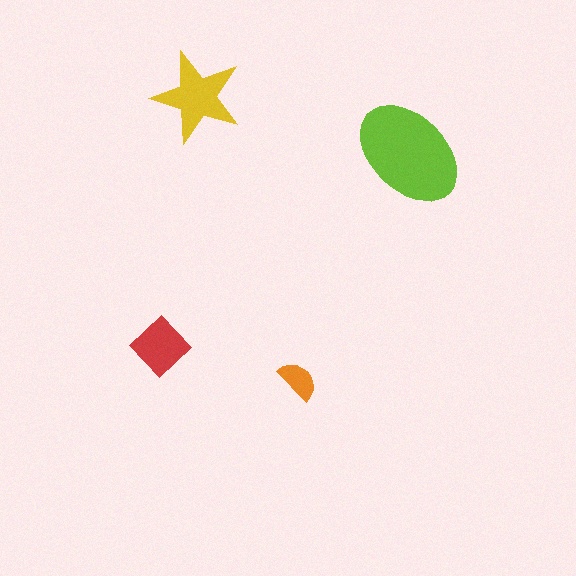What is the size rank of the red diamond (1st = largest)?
3rd.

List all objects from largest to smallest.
The lime ellipse, the yellow star, the red diamond, the orange semicircle.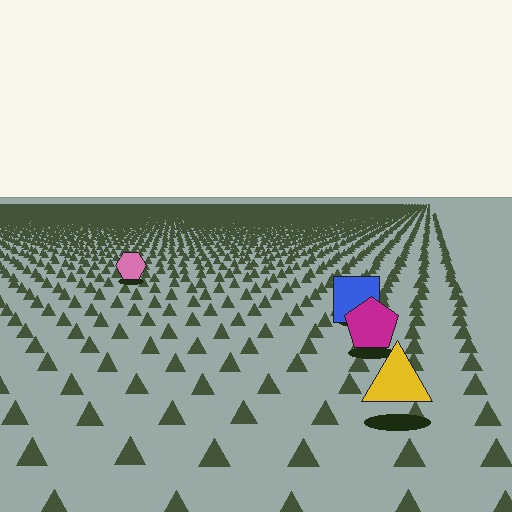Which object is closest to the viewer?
The yellow triangle is closest. The texture marks near it are larger and more spread out.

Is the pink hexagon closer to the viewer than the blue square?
No. The blue square is closer — you can tell from the texture gradient: the ground texture is coarser near it.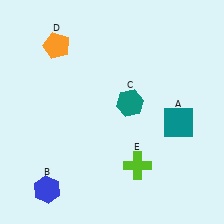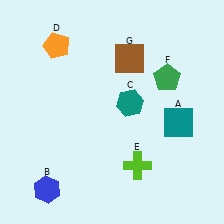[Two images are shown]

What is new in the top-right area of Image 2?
A green pentagon (F) was added in the top-right area of Image 2.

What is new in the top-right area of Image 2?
A brown square (G) was added in the top-right area of Image 2.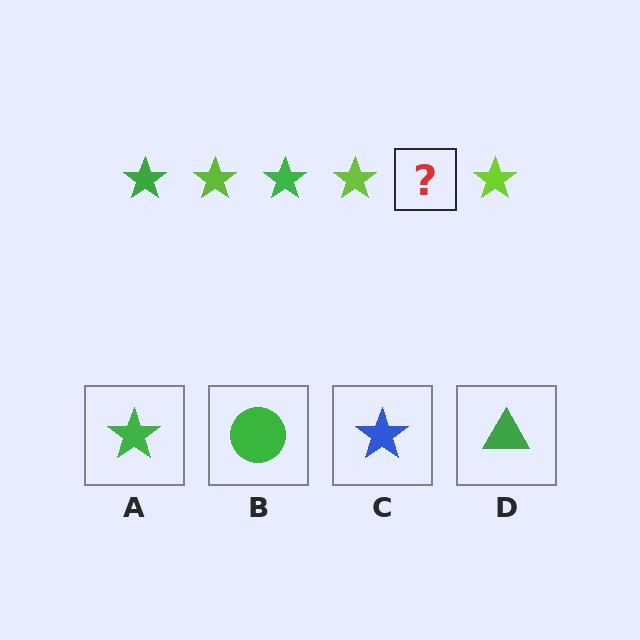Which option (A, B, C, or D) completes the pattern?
A.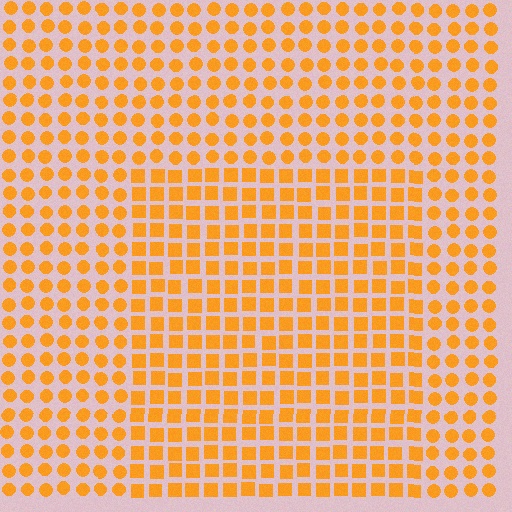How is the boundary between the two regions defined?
The boundary is defined by a change in element shape: squares inside vs. circles outside. All elements share the same color and spacing.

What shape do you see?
I see a rectangle.